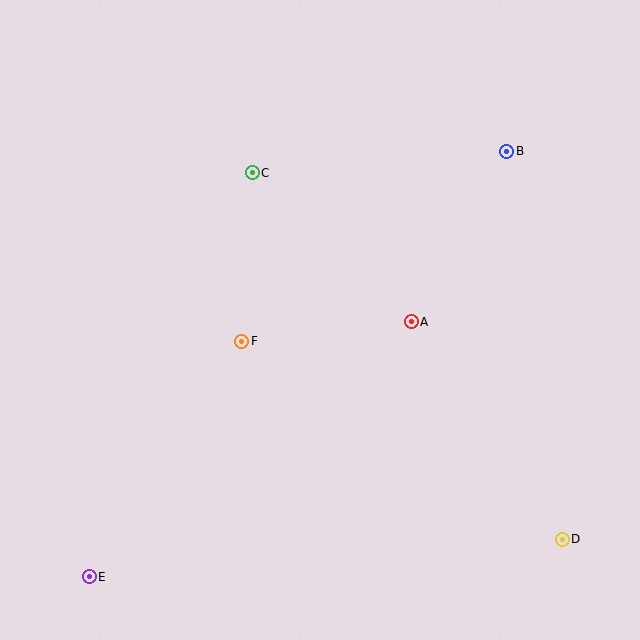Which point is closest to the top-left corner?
Point C is closest to the top-left corner.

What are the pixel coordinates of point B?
Point B is at (507, 151).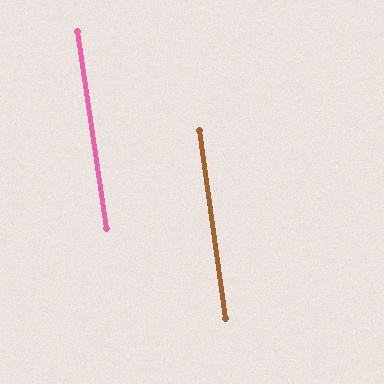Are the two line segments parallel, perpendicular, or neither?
Parallel — their directions differ by only 0.5°.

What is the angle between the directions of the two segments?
Approximately 0 degrees.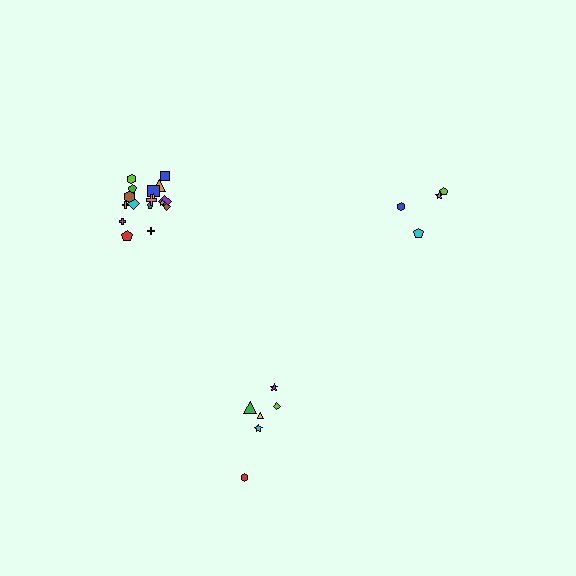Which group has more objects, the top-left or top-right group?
The top-left group.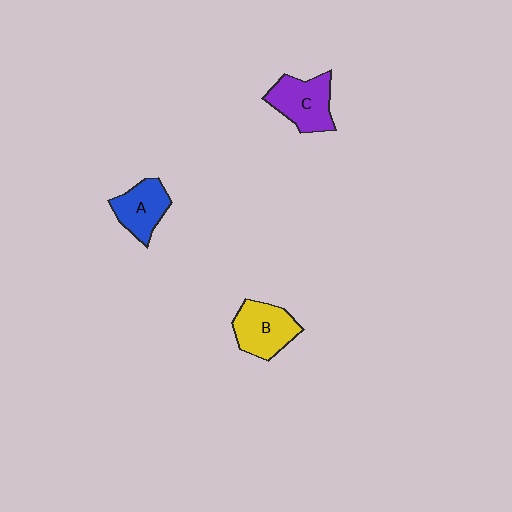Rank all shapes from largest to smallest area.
From largest to smallest: C (purple), B (yellow), A (blue).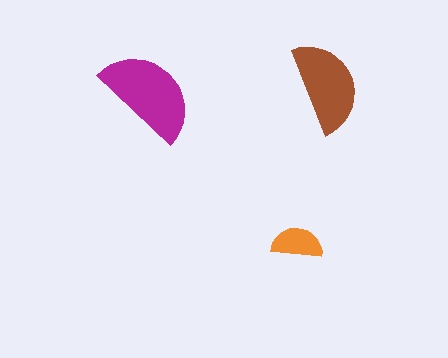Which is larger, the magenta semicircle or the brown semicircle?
The magenta one.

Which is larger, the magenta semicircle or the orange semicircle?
The magenta one.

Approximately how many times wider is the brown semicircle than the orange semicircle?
About 2 times wider.